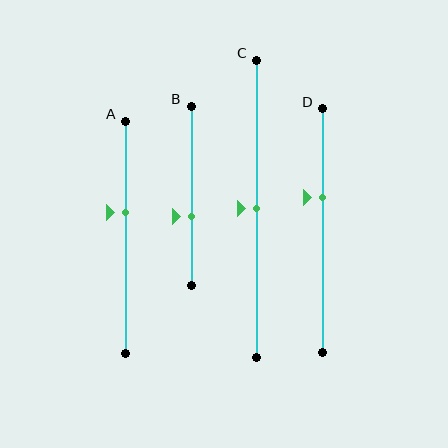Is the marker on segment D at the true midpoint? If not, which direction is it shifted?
No, the marker on segment D is shifted upward by about 14% of the segment length.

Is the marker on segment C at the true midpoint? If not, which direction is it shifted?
Yes, the marker on segment C is at the true midpoint.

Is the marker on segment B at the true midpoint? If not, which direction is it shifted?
No, the marker on segment B is shifted downward by about 12% of the segment length.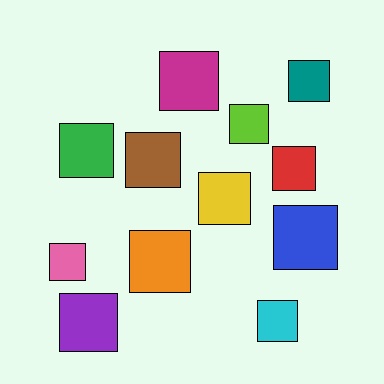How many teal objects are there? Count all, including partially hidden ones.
There is 1 teal object.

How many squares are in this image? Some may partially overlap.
There are 12 squares.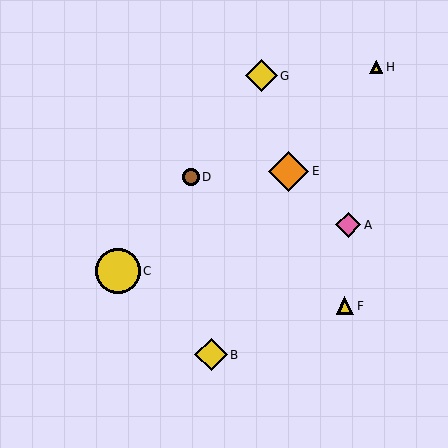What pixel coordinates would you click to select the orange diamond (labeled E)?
Click at (289, 171) to select the orange diamond E.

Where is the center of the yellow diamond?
The center of the yellow diamond is at (211, 355).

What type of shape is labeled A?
Shape A is a pink diamond.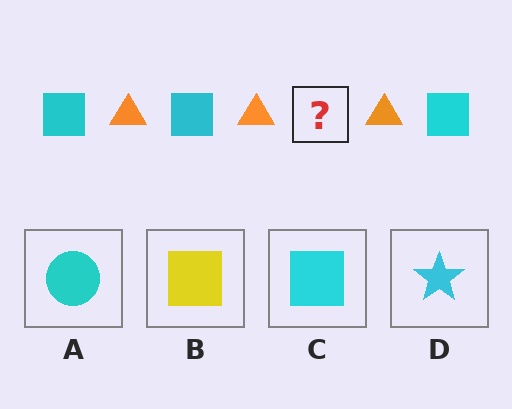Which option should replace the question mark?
Option C.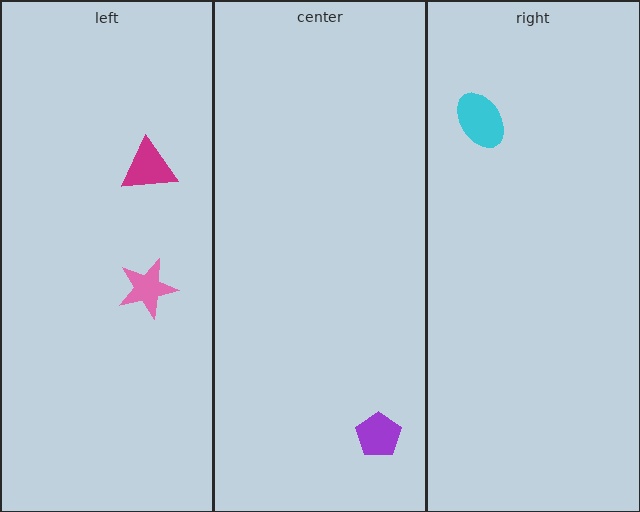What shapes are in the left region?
The magenta triangle, the pink star.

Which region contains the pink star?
The left region.